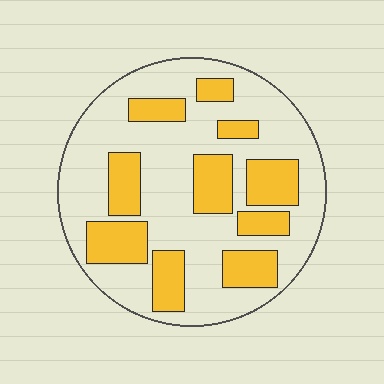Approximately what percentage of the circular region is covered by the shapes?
Approximately 30%.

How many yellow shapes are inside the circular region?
10.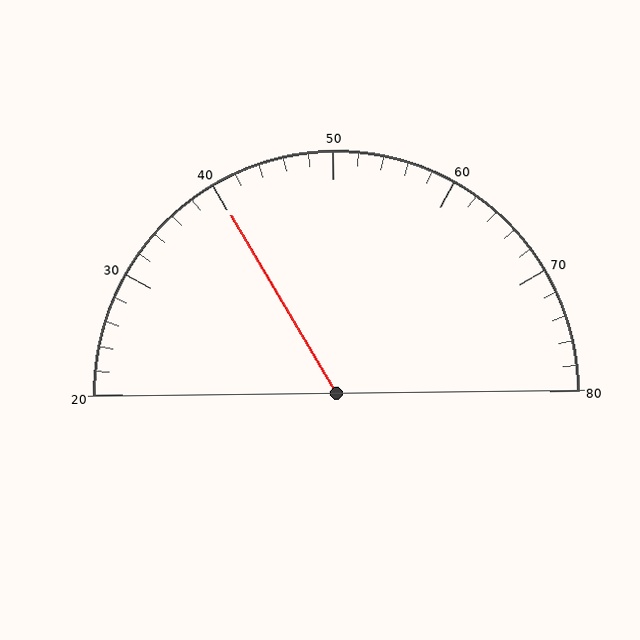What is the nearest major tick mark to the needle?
The nearest major tick mark is 40.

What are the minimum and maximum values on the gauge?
The gauge ranges from 20 to 80.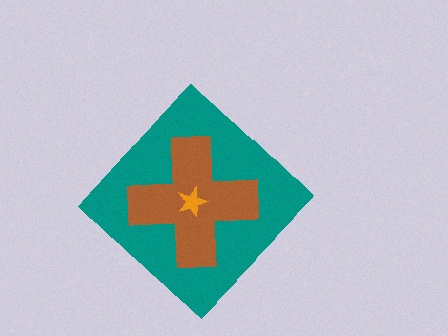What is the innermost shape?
The orange star.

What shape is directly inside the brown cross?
The orange star.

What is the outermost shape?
The teal diamond.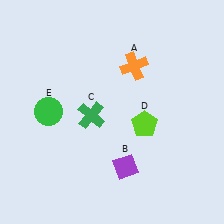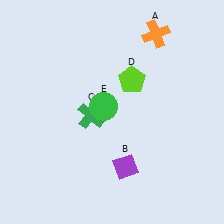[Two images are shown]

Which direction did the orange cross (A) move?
The orange cross (A) moved up.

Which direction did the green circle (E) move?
The green circle (E) moved right.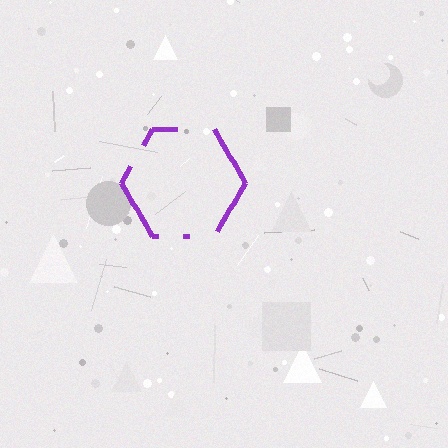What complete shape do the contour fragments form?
The contour fragments form a hexagon.